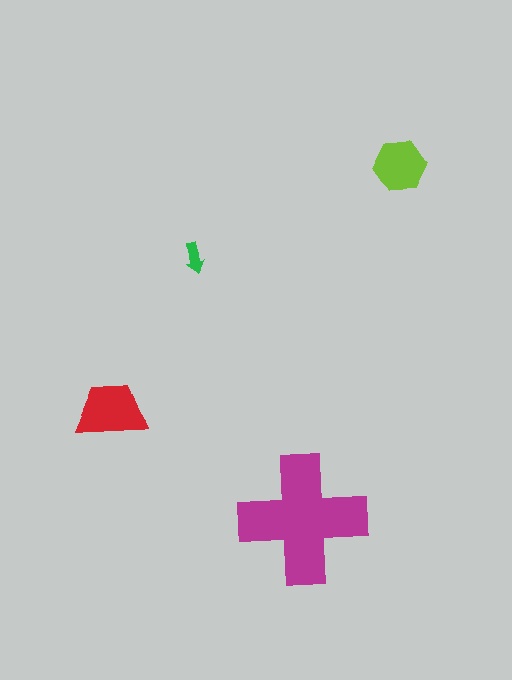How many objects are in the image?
There are 4 objects in the image.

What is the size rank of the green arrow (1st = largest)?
4th.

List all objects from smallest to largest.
The green arrow, the lime hexagon, the red trapezoid, the magenta cross.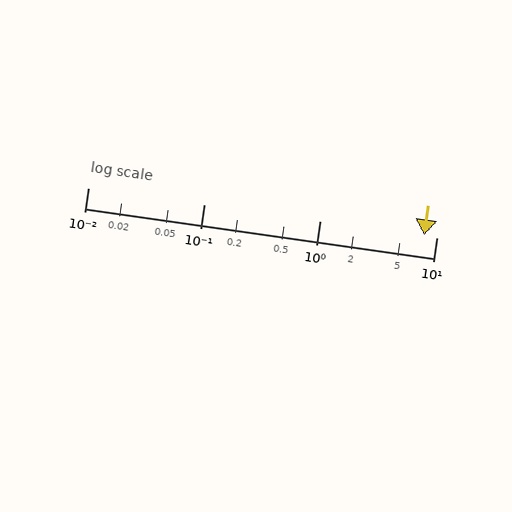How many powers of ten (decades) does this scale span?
The scale spans 3 decades, from 0.01 to 10.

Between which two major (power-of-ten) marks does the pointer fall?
The pointer is between 1 and 10.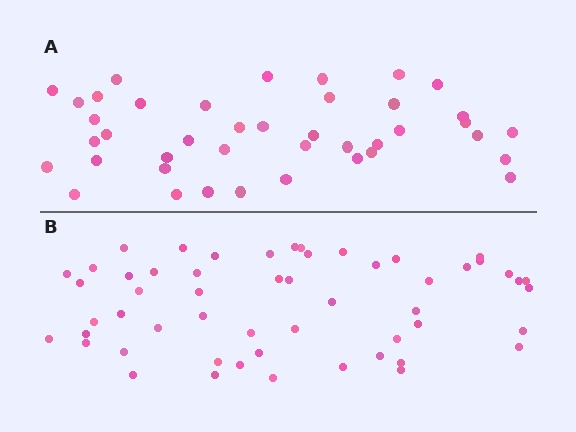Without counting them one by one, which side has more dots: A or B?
Region B (the bottom region) has more dots.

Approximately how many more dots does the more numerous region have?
Region B has approximately 15 more dots than region A.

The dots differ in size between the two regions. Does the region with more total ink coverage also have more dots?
No. Region A has more total ink coverage because its dots are larger, but region B actually contains more individual dots. Total area can be misleading — the number of items is what matters here.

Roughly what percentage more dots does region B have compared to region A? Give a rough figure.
About 30% more.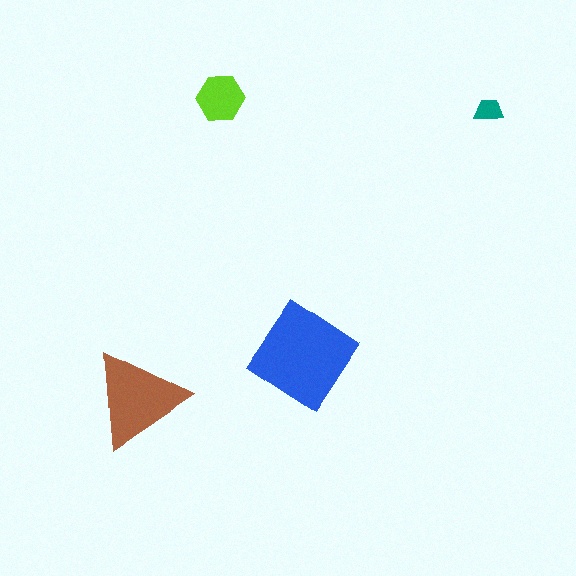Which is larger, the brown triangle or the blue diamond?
The blue diamond.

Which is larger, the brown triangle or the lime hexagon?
The brown triangle.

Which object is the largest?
The blue diamond.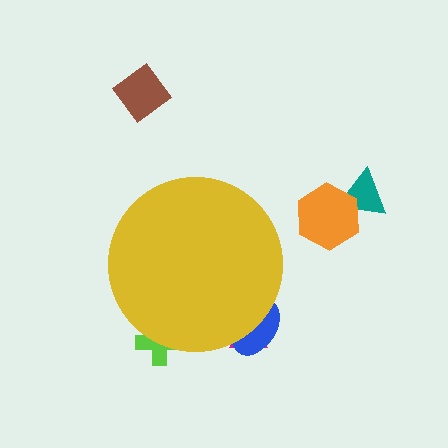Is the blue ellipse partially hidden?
Yes, the blue ellipse is partially hidden behind the yellow circle.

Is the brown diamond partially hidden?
No, the brown diamond is fully visible.